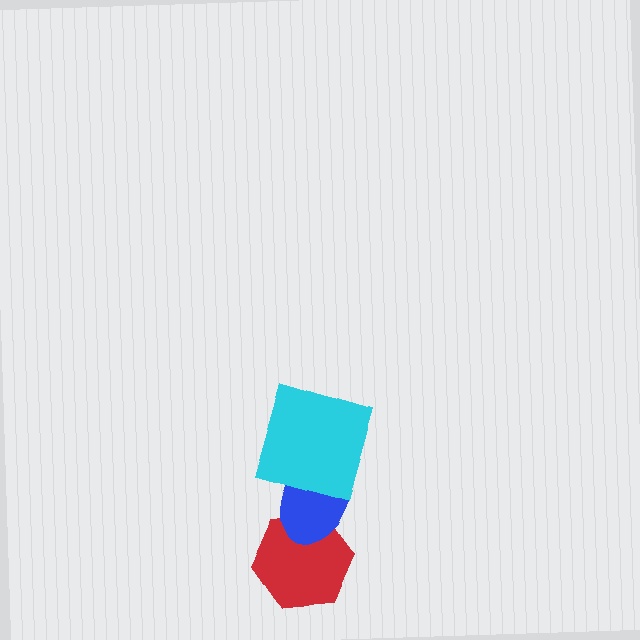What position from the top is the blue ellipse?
The blue ellipse is 2nd from the top.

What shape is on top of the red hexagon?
The blue ellipse is on top of the red hexagon.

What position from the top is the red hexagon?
The red hexagon is 3rd from the top.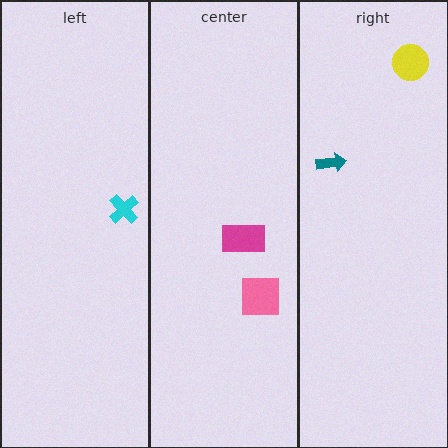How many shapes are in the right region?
2.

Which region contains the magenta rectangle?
The center region.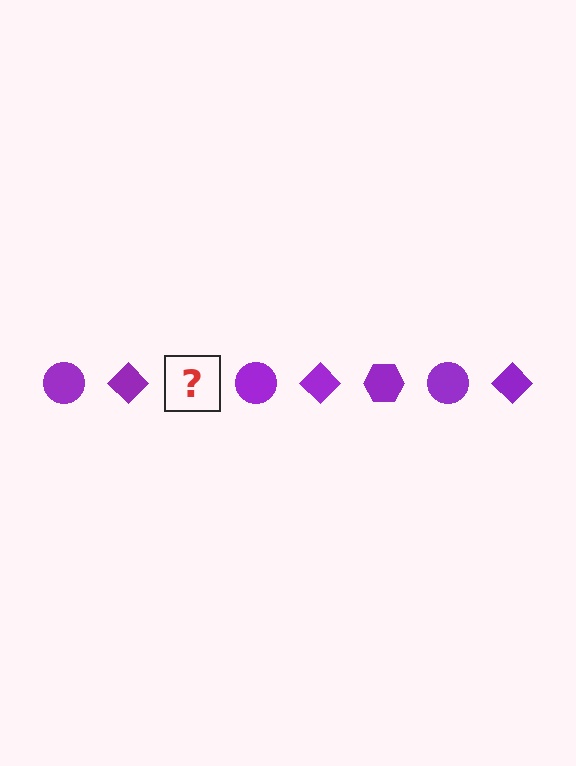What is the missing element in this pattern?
The missing element is a purple hexagon.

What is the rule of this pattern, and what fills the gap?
The rule is that the pattern cycles through circle, diamond, hexagon shapes in purple. The gap should be filled with a purple hexagon.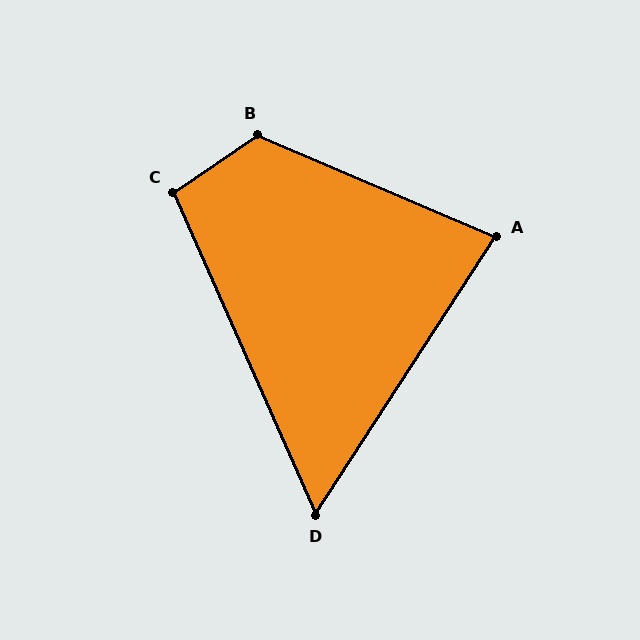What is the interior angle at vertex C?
Approximately 100 degrees (obtuse).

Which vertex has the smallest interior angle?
D, at approximately 57 degrees.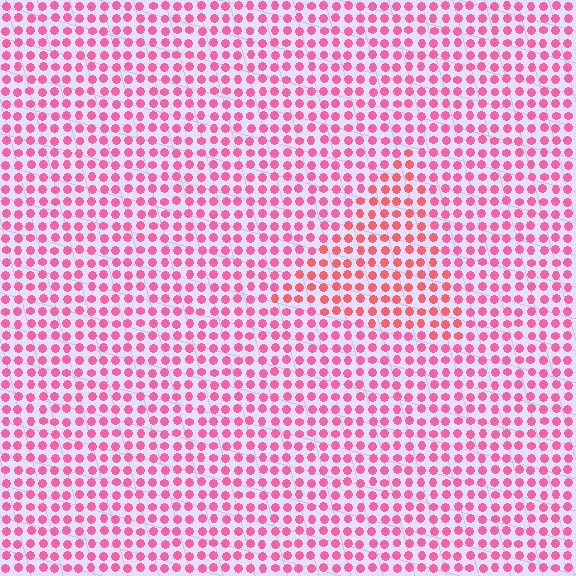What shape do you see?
I see a triangle.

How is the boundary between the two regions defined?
The boundary is defined purely by a slight shift in hue (about 21 degrees). Spacing, size, and orientation are identical on both sides.